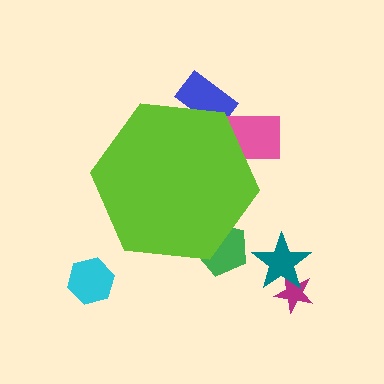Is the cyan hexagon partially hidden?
No, the cyan hexagon is fully visible.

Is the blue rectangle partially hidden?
Yes, the blue rectangle is partially hidden behind the lime hexagon.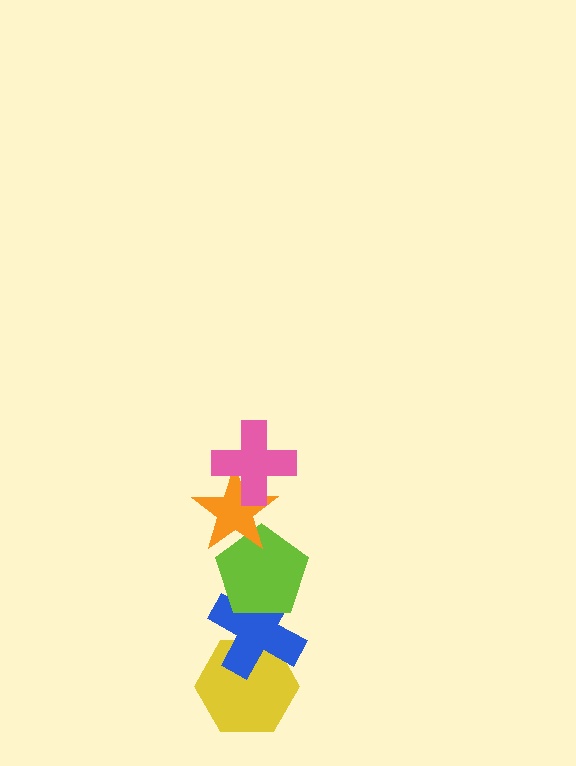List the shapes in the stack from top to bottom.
From top to bottom: the pink cross, the orange star, the lime pentagon, the blue cross, the yellow hexagon.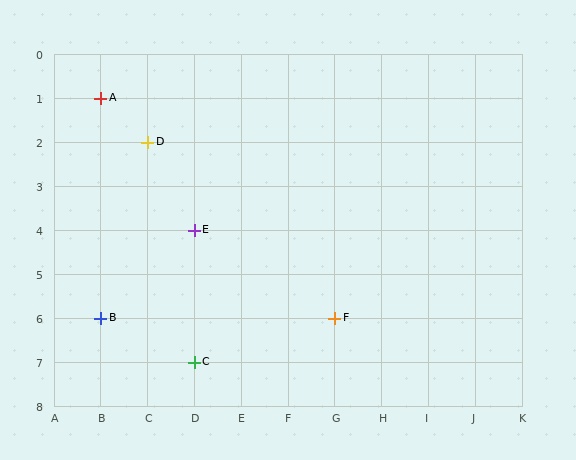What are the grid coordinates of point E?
Point E is at grid coordinates (D, 4).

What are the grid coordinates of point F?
Point F is at grid coordinates (G, 6).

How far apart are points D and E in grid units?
Points D and E are 1 column and 2 rows apart (about 2.2 grid units diagonally).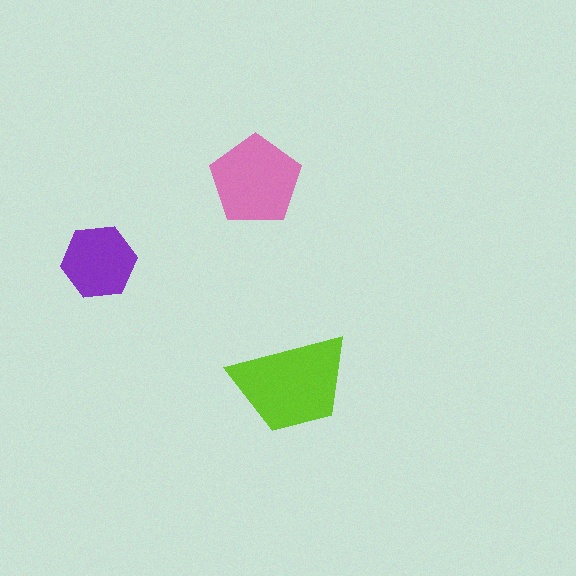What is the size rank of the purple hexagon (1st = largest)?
3rd.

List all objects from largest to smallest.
The lime trapezoid, the pink pentagon, the purple hexagon.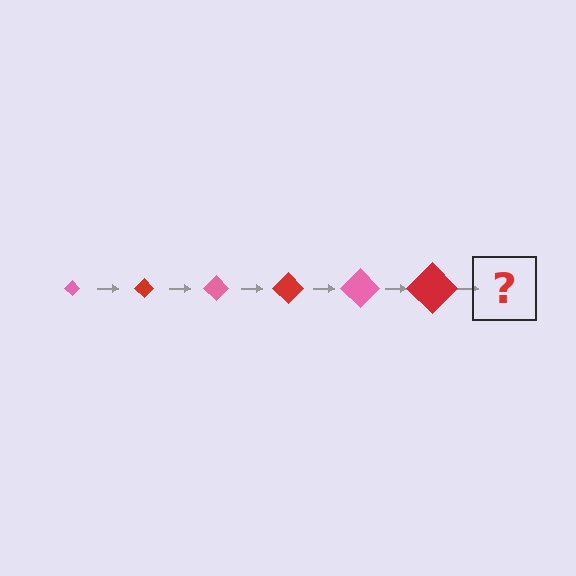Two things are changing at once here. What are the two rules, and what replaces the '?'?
The two rules are that the diamond grows larger each step and the color cycles through pink and red. The '?' should be a pink diamond, larger than the previous one.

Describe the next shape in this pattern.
It should be a pink diamond, larger than the previous one.